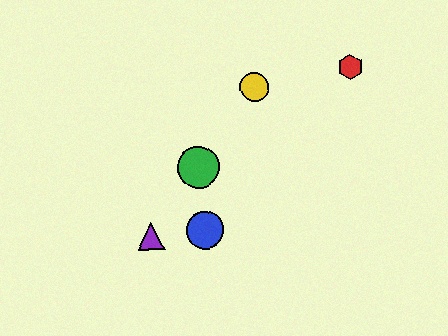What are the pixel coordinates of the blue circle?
The blue circle is at (205, 230).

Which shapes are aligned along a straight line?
The green circle, the yellow circle, the purple triangle are aligned along a straight line.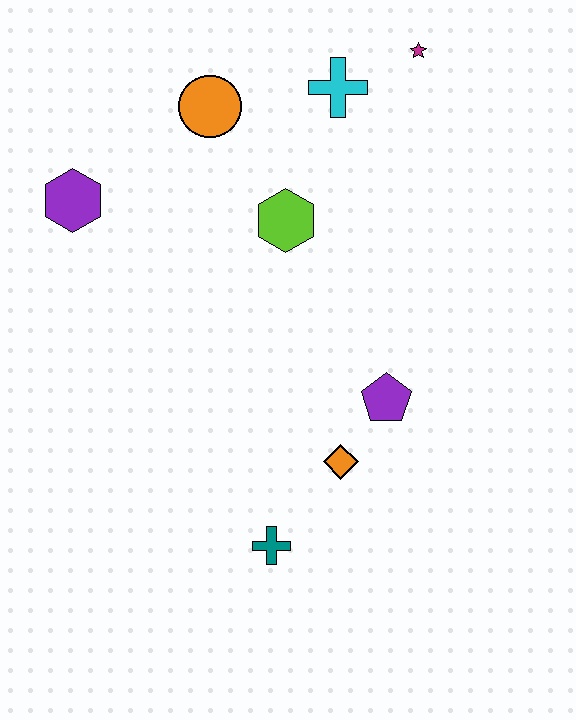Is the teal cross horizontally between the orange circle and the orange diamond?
Yes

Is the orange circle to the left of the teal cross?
Yes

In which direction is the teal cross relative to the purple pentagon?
The teal cross is below the purple pentagon.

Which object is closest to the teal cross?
The orange diamond is closest to the teal cross.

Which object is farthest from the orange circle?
The teal cross is farthest from the orange circle.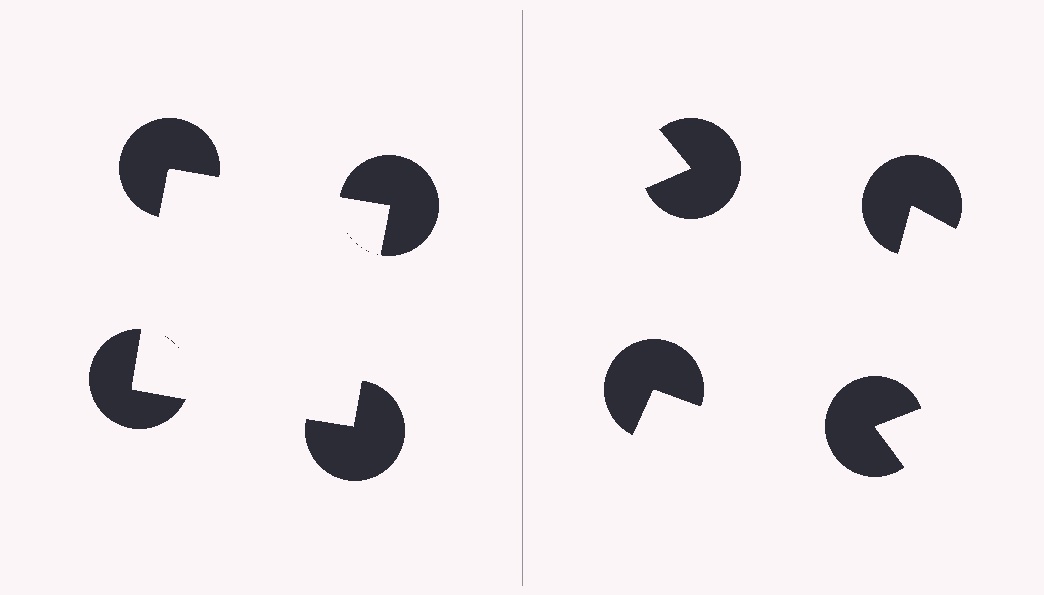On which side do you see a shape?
An illusory square appears on the left side. On the right side the wedge cuts are rotated, so no coherent shape forms.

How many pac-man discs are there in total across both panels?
8 — 4 on each side.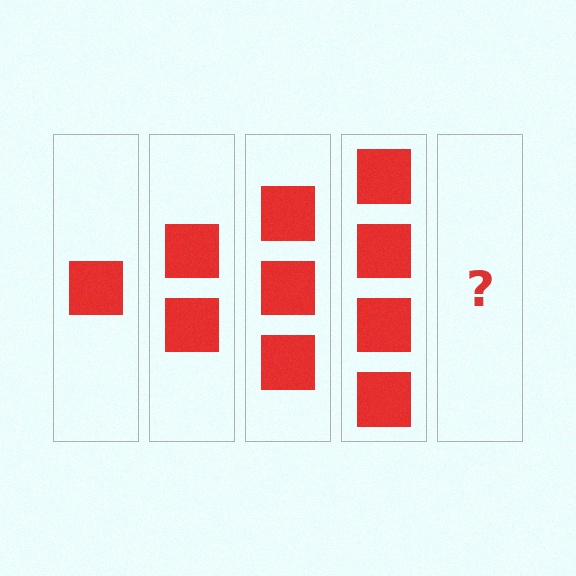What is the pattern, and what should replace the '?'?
The pattern is that each step adds one more square. The '?' should be 5 squares.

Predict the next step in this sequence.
The next step is 5 squares.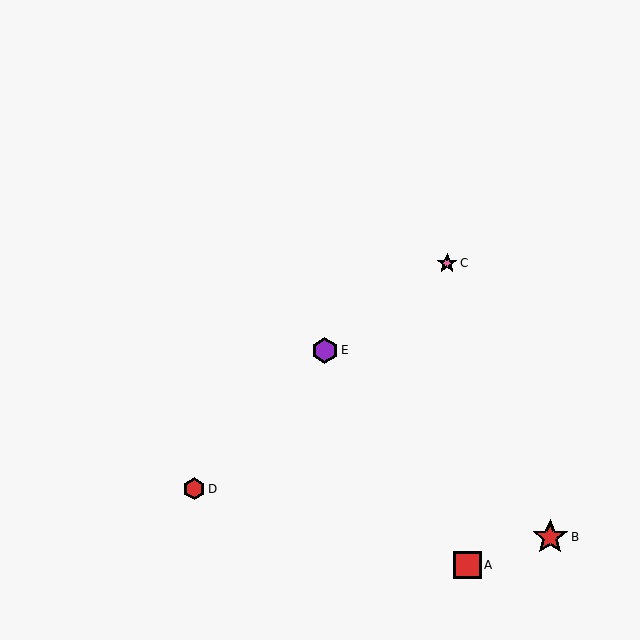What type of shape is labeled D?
Shape D is a red hexagon.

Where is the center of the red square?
The center of the red square is at (468, 565).